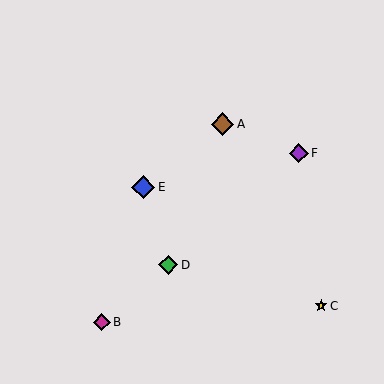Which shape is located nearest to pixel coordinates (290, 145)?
The purple diamond (labeled F) at (299, 153) is nearest to that location.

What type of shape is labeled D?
Shape D is a green diamond.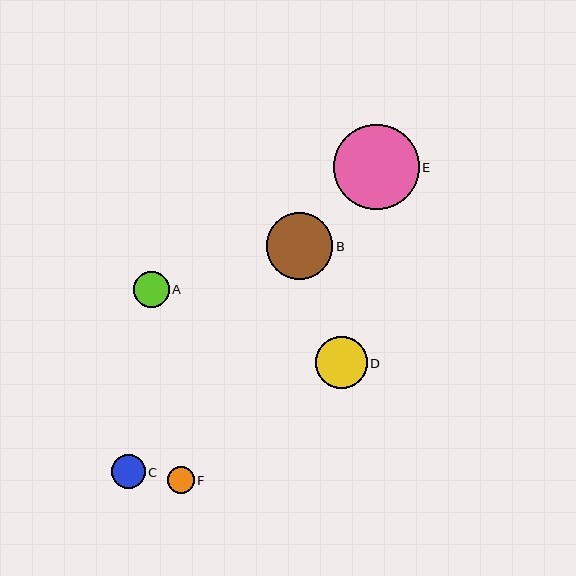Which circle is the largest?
Circle E is the largest with a size of approximately 86 pixels.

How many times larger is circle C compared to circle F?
Circle C is approximately 1.3 times the size of circle F.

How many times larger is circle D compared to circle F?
Circle D is approximately 1.9 times the size of circle F.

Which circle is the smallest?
Circle F is the smallest with a size of approximately 27 pixels.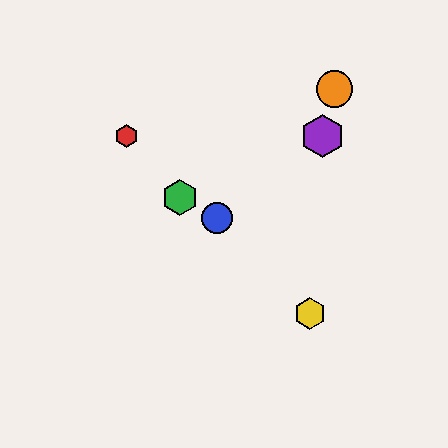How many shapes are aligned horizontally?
2 shapes (the red hexagon, the purple hexagon) are aligned horizontally.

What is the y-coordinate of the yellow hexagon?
The yellow hexagon is at y≈313.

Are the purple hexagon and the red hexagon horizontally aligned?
Yes, both are at y≈136.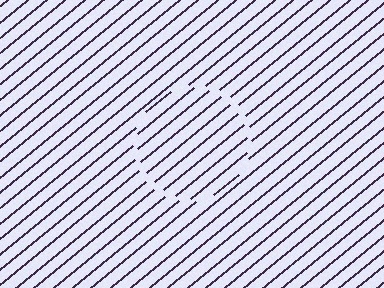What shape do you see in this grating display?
An illusory circle. The interior of the shape contains the same grating, shifted by half a period — the contour is defined by the phase discontinuity where line-ends from the inner and outer gratings abut.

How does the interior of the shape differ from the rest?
The interior of the shape contains the same grating, shifted by half a period — the contour is defined by the phase discontinuity where line-ends from the inner and outer gratings abut.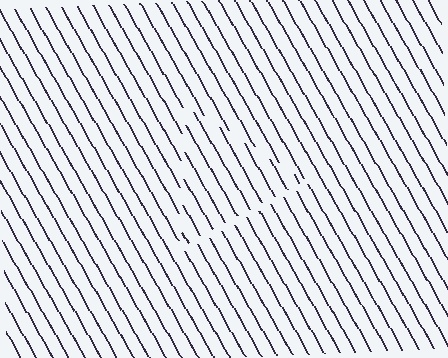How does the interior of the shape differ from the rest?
The interior of the shape contains the same grating, shifted by half a period — the contour is defined by the phase discontinuity where line-ends from the inner and outer gratings abut.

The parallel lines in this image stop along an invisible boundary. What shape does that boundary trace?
An illusory triangle. The interior of the shape contains the same grating, shifted by half a period — the contour is defined by the phase discontinuity where line-ends from the inner and outer gratings abut.